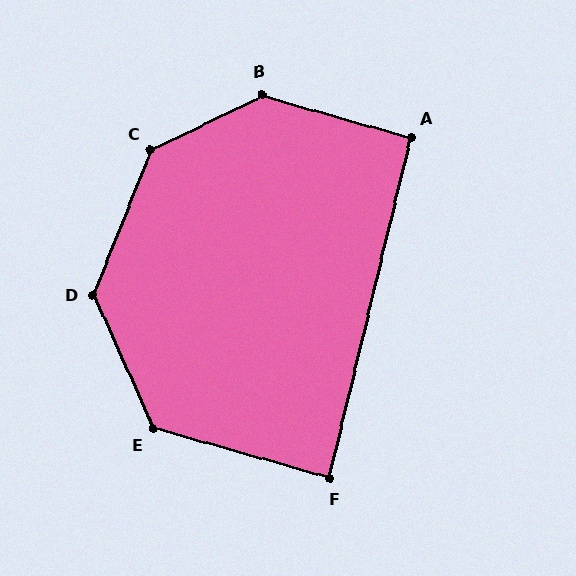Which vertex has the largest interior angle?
C, at approximately 138 degrees.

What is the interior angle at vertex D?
Approximately 134 degrees (obtuse).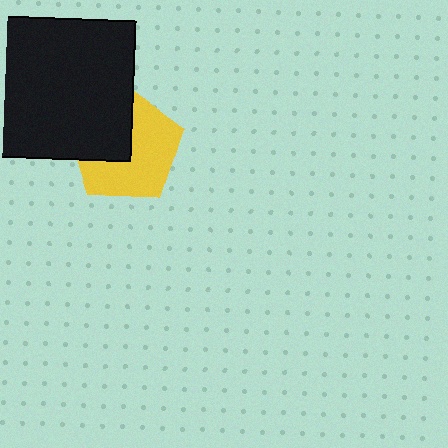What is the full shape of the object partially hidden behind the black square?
The partially hidden object is a yellow pentagon.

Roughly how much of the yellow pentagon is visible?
About half of it is visible (roughly 60%).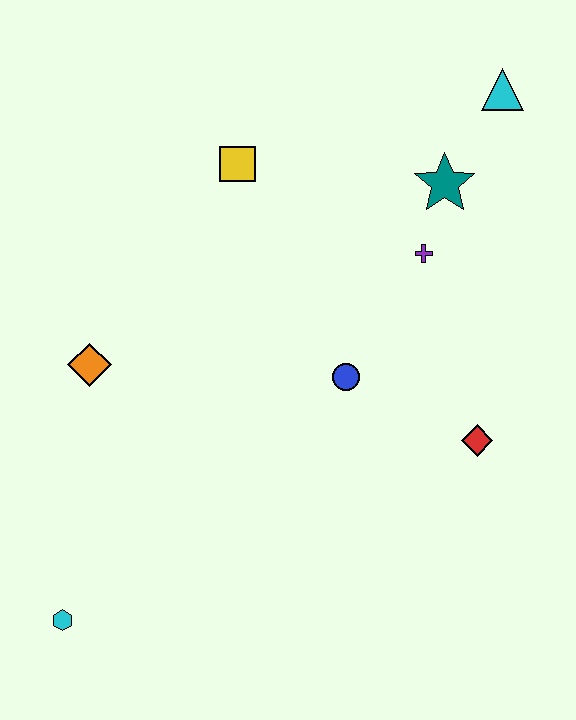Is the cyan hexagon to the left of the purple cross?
Yes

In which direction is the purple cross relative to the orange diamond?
The purple cross is to the right of the orange diamond.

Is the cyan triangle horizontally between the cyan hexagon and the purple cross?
No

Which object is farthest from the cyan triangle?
The cyan hexagon is farthest from the cyan triangle.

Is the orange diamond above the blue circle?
Yes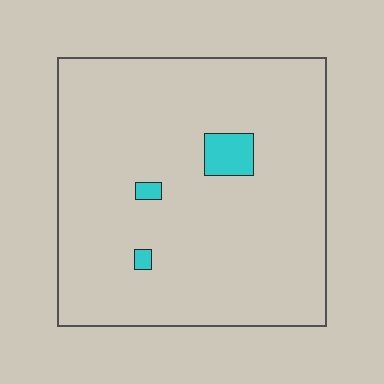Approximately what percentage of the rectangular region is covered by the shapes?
Approximately 5%.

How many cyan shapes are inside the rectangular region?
3.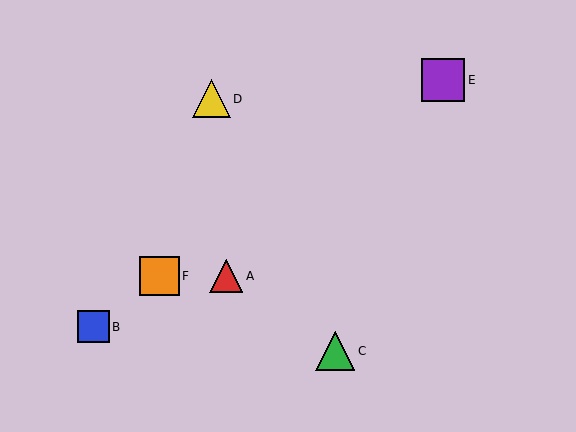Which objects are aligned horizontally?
Objects A, F are aligned horizontally.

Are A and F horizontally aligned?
Yes, both are at y≈276.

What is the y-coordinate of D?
Object D is at y≈99.